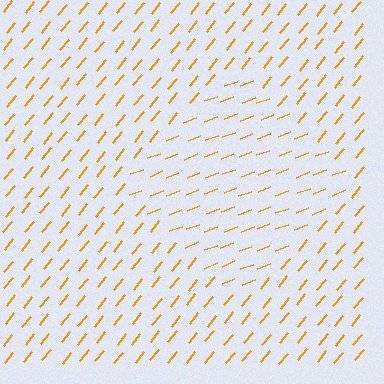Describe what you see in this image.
The image is filled with small orange line segments. A diamond region in the image has lines oriented differently from the surrounding lines, creating a visible texture boundary.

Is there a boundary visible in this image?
Yes, there is a texture boundary formed by a change in line orientation.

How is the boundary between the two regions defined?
The boundary is defined purely by a change in line orientation (approximately 30 degrees difference). All lines are the same color and thickness.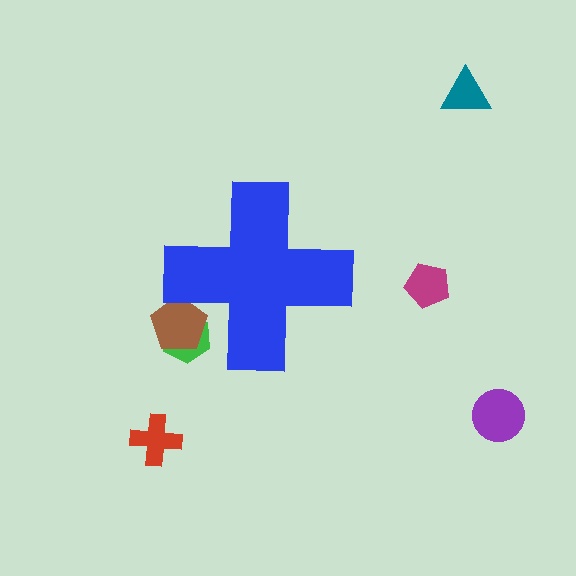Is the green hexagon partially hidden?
Yes, the green hexagon is partially hidden behind the blue cross.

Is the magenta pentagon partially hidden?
No, the magenta pentagon is fully visible.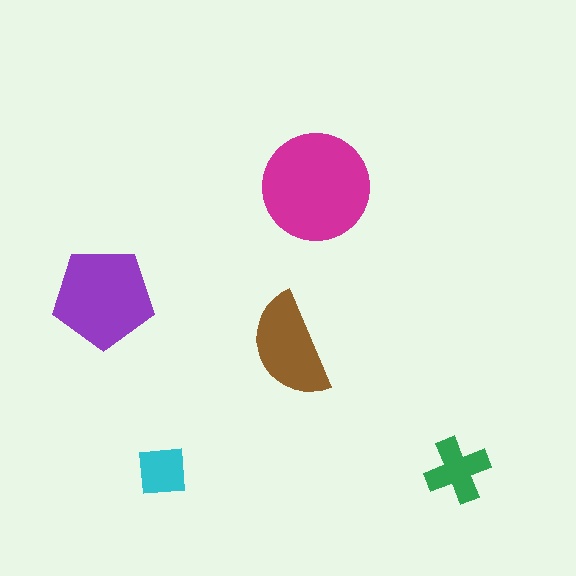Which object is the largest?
The magenta circle.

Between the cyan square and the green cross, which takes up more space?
The green cross.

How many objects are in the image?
There are 5 objects in the image.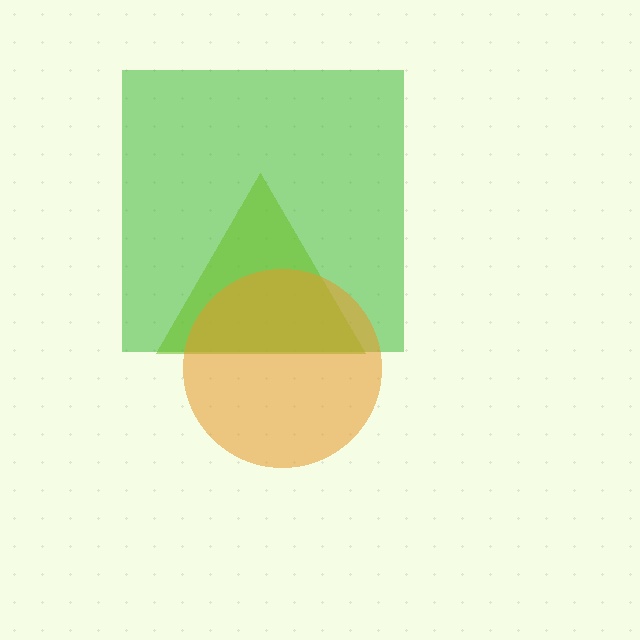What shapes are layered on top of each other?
The layered shapes are: a green square, a lime triangle, an orange circle.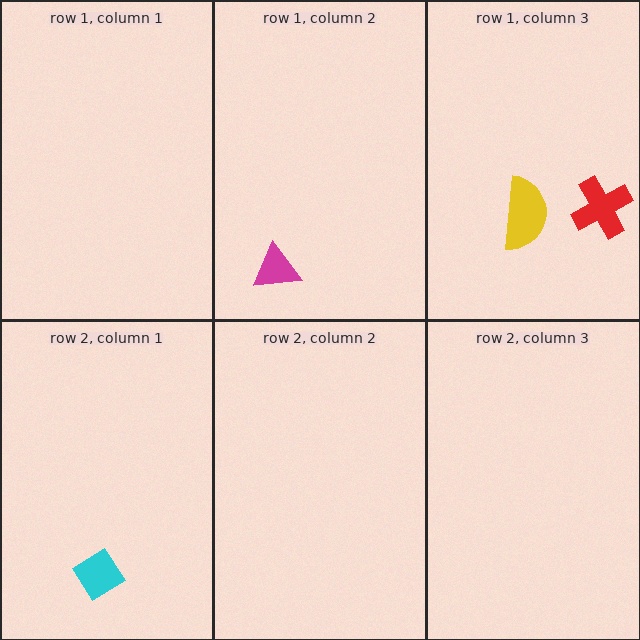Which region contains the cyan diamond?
The row 2, column 1 region.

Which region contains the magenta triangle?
The row 1, column 2 region.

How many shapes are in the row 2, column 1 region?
1.